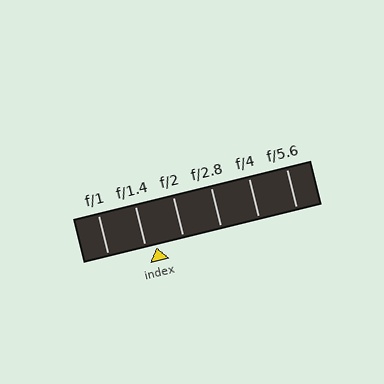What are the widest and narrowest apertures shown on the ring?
The widest aperture shown is f/1 and the narrowest is f/5.6.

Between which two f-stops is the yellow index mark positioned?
The index mark is between f/1.4 and f/2.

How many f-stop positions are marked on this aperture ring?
There are 6 f-stop positions marked.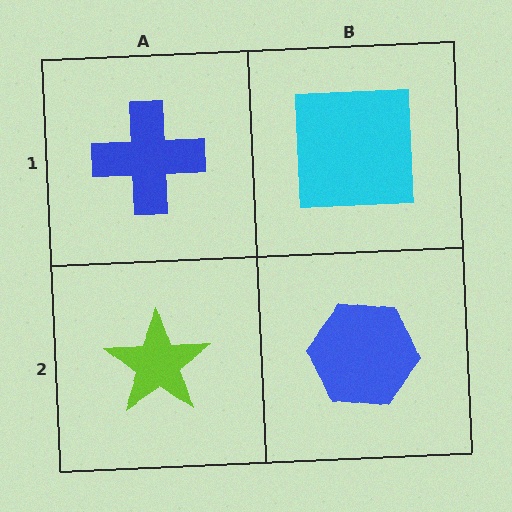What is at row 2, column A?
A lime star.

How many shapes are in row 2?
2 shapes.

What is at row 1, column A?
A blue cross.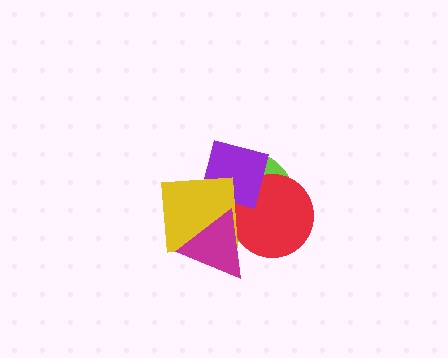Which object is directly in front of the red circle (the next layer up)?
The purple square is directly in front of the red circle.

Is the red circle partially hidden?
Yes, it is partially covered by another shape.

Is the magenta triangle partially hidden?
No, no other shape covers it.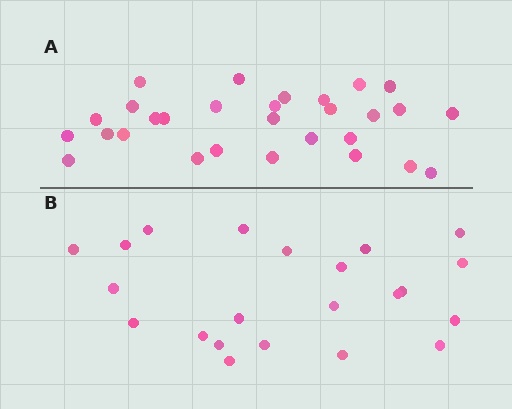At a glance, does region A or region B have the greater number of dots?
Region A (the top region) has more dots.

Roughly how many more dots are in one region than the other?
Region A has roughly 8 or so more dots than region B.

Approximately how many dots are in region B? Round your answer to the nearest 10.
About 20 dots. (The exact count is 22, which rounds to 20.)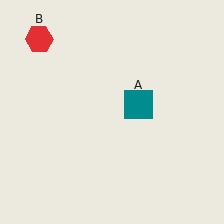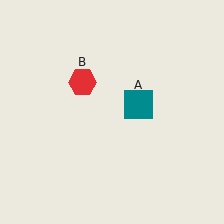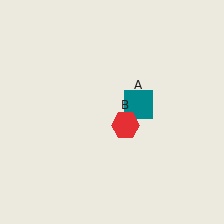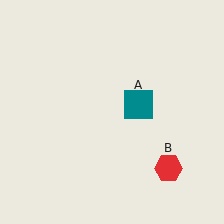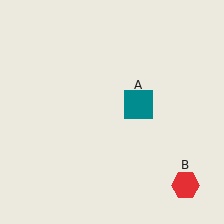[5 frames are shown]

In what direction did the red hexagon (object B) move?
The red hexagon (object B) moved down and to the right.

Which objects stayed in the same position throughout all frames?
Teal square (object A) remained stationary.